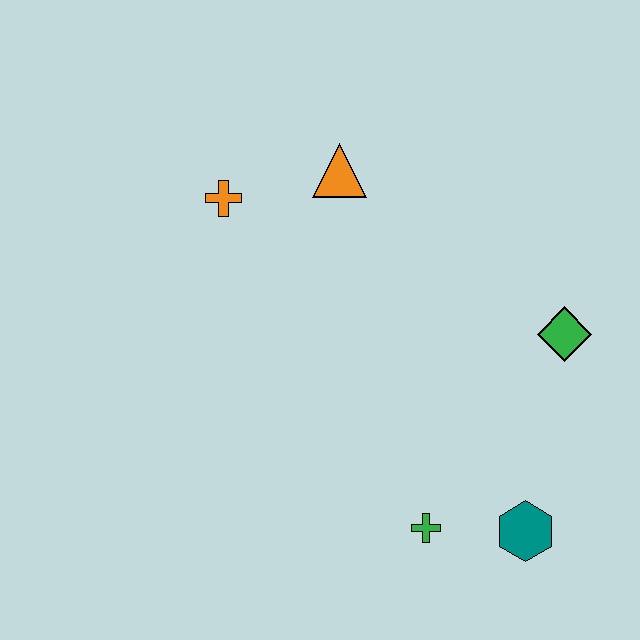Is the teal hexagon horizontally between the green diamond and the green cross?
Yes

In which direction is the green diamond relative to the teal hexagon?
The green diamond is above the teal hexagon.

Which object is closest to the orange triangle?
The orange cross is closest to the orange triangle.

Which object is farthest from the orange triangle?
The teal hexagon is farthest from the orange triangle.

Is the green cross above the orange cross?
No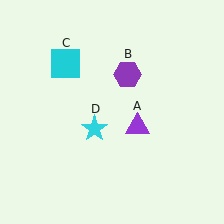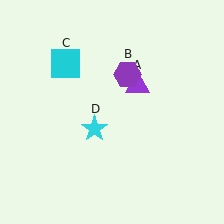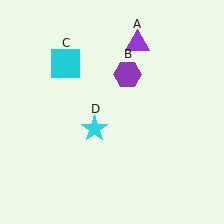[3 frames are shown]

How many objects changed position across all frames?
1 object changed position: purple triangle (object A).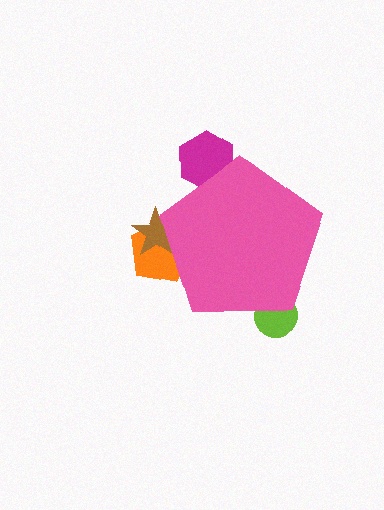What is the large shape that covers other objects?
A pink pentagon.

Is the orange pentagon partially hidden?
Yes, the orange pentagon is partially hidden behind the pink pentagon.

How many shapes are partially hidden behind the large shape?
4 shapes are partially hidden.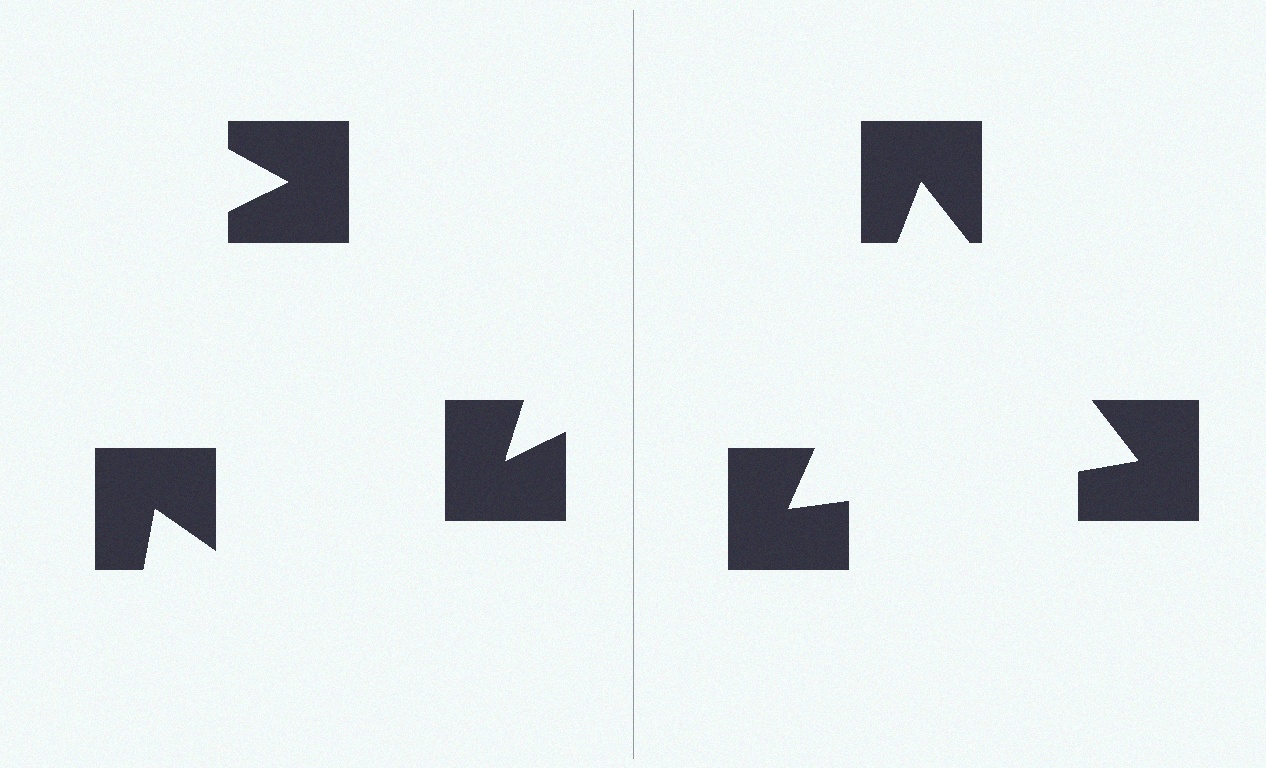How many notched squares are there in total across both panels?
6 — 3 on each side.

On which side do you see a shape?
An illusory triangle appears on the right side. On the left side the wedge cuts are rotated, so no coherent shape forms.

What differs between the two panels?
The notched squares are positioned identically on both sides; only the wedge orientations differ. On the right they align to a triangle; on the left they are misaligned.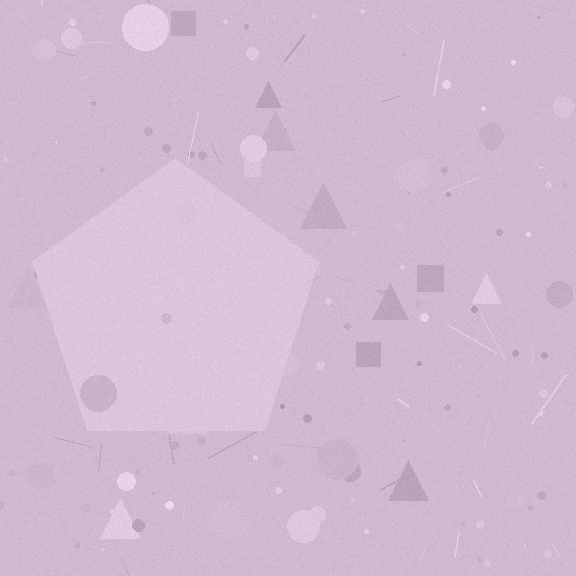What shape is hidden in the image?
A pentagon is hidden in the image.